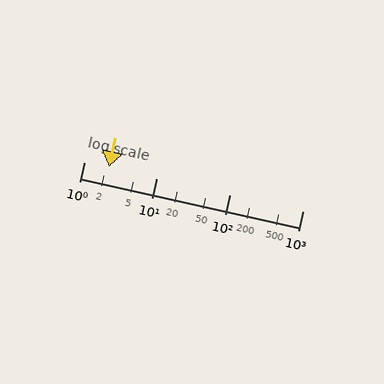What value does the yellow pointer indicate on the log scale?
The pointer indicates approximately 2.2.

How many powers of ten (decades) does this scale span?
The scale spans 3 decades, from 1 to 1000.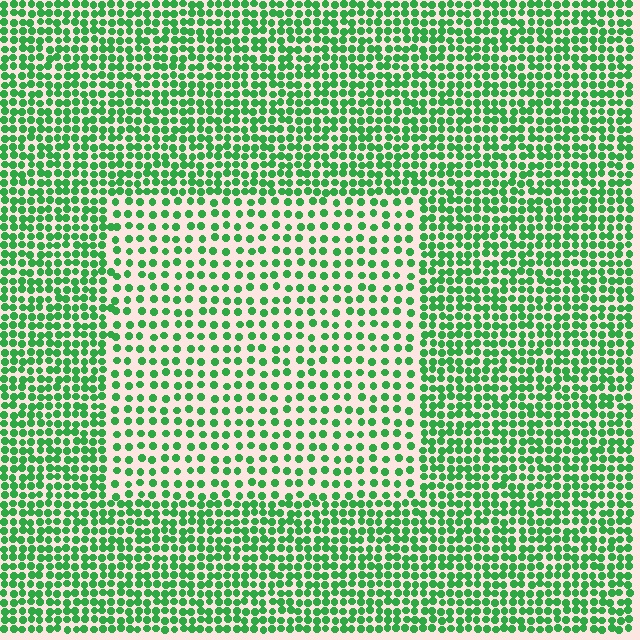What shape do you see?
I see a rectangle.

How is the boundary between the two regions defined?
The boundary is defined by a change in element density (approximately 1.9x ratio). All elements are the same color, size, and shape.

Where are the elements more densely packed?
The elements are more densely packed outside the rectangle boundary.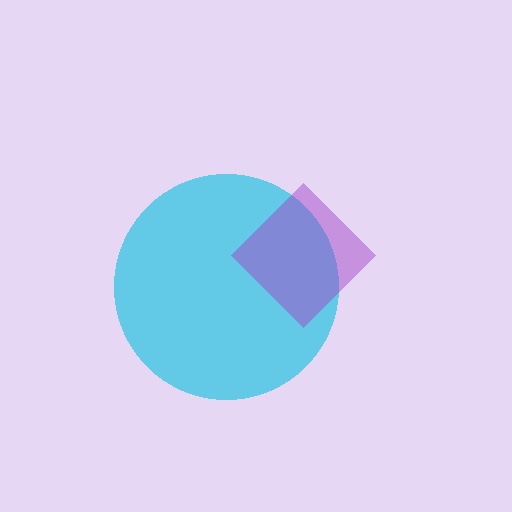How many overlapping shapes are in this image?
There are 2 overlapping shapes in the image.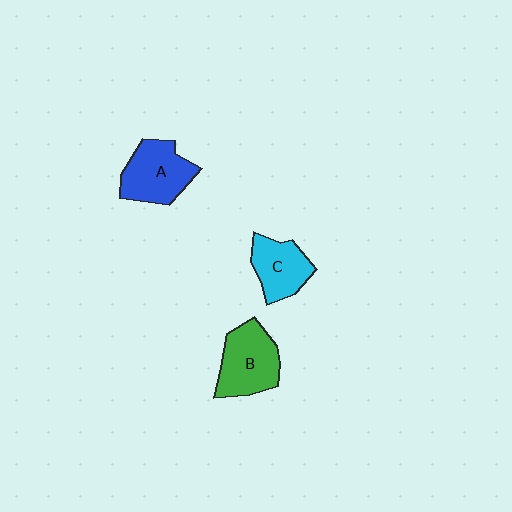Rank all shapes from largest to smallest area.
From largest to smallest: B (green), A (blue), C (cyan).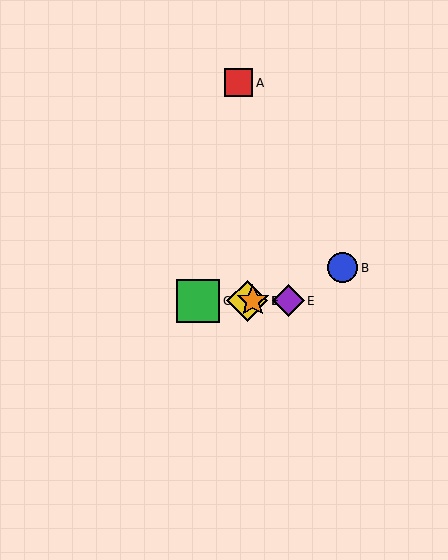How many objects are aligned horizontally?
4 objects (C, D, E, F) are aligned horizontally.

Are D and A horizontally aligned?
No, D is at y≈301 and A is at y≈83.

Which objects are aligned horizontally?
Objects C, D, E, F are aligned horizontally.